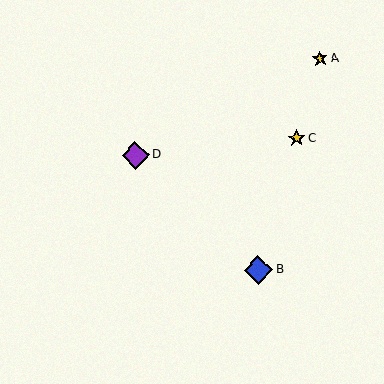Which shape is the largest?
The blue diamond (labeled B) is the largest.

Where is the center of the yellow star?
The center of the yellow star is at (320, 58).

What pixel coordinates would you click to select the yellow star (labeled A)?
Click at (320, 58) to select the yellow star A.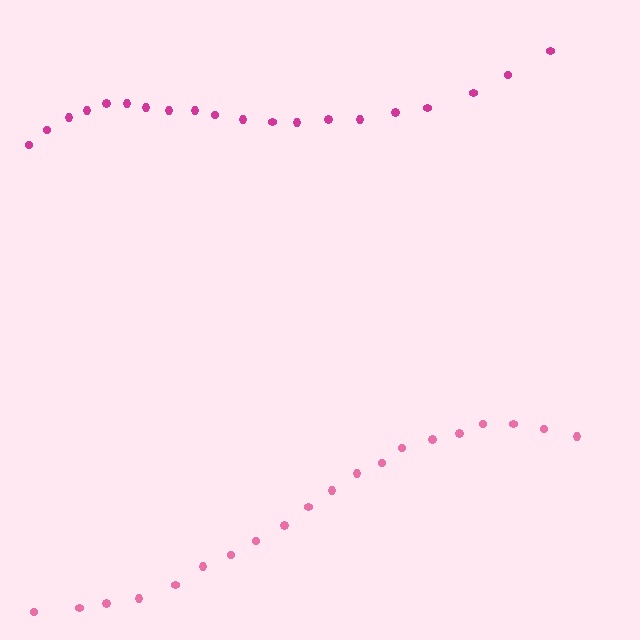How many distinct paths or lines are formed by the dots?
There are 2 distinct paths.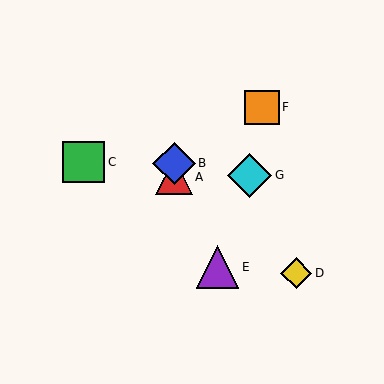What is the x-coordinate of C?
Object C is at x≈84.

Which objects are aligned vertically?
Objects A, B are aligned vertically.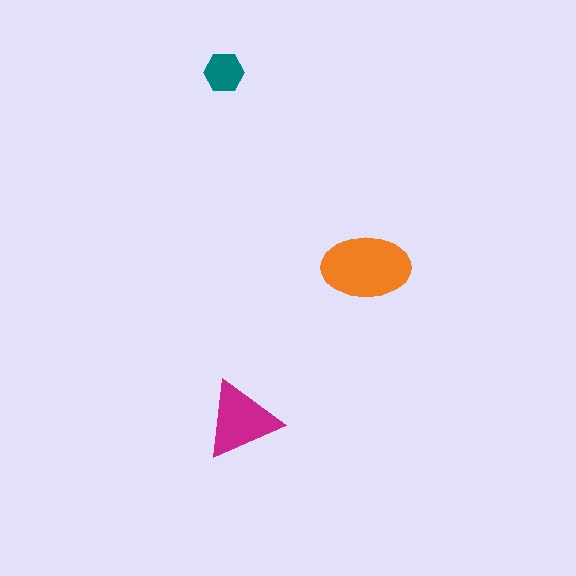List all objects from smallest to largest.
The teal hexagon, the magenta triangle, the orange ellipse.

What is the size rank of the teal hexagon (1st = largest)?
3rd.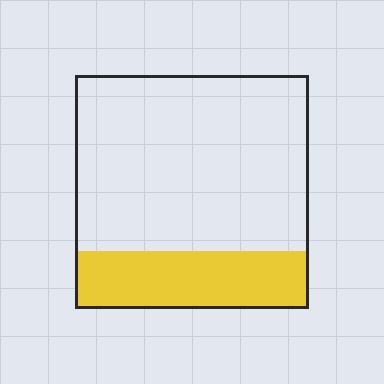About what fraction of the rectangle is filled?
About one quarter (1/4).